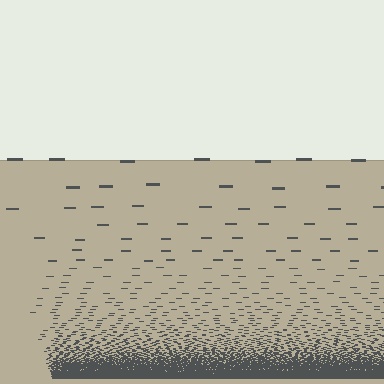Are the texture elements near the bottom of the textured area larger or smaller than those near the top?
Smaller. The gradient is inverted — elements near the bottom are smaller and denser.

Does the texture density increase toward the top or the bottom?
Density increases toward the bottom.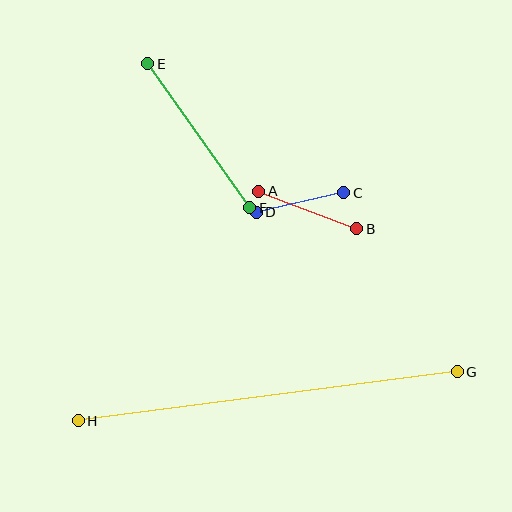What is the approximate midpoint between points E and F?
The midpoint is at approximately (199, 136) pixels.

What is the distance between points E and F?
The distance is approximately 177 pixels.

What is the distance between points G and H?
The distance is approximately 382 pixels.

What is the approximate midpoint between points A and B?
The midpoint is at approximately (308, 210) pixels.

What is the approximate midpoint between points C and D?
The midpoint is at approximately (300, 202) pixels.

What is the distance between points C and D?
The distance is approximately 90 pixels.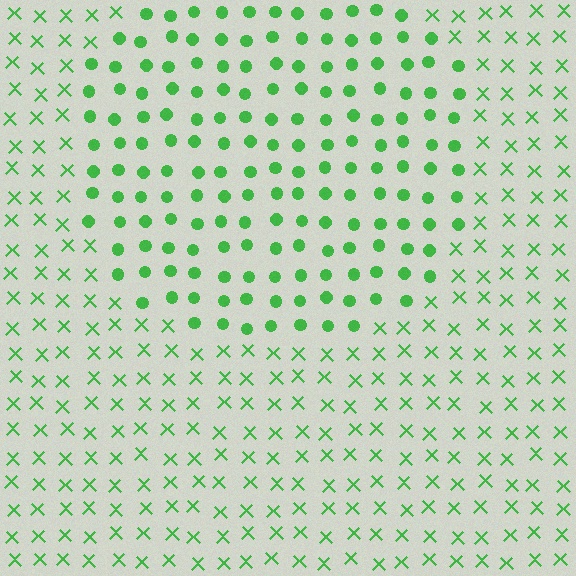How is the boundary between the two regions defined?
The boundary is defined by a change in element shape: circles inside vs. X marks outside. All elements share the same color and spacing.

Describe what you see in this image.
The image is filled with small green elements arranged in a uniform grid. A circle-shaped region contains circles, while the surrounding area contains X marks. The boundary is defined purely by the change in element shape.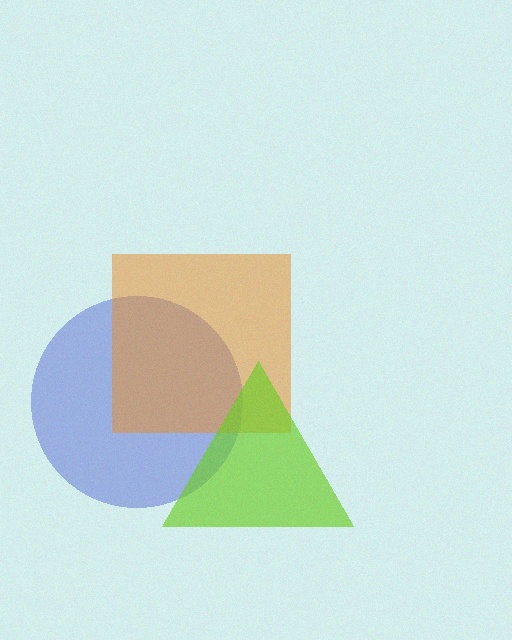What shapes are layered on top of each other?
The layered shapes are: a blue circle, an orange square, a lime triangle.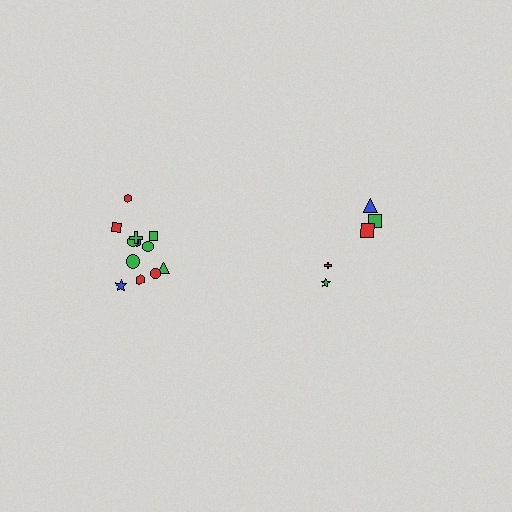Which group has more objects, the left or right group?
The left group.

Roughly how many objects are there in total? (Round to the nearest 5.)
Roughly 15 objects in total.